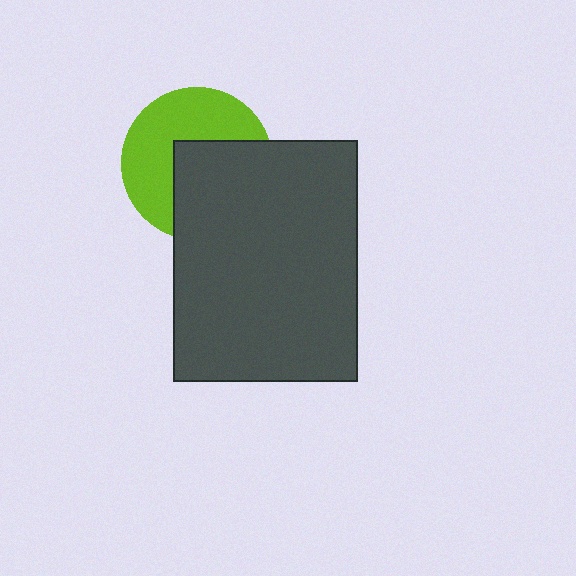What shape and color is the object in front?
The object in front is a dark gray rectangle.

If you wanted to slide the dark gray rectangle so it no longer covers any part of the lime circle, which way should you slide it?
Slide it toward the lower-right — that is the most direct way to separate the two shapes.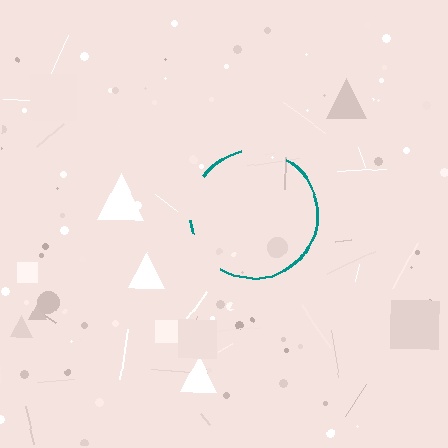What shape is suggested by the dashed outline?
The dashed outline suggests a circle.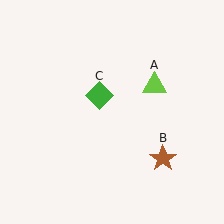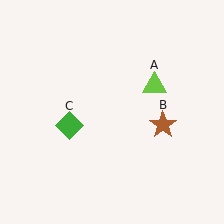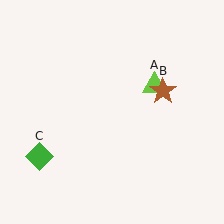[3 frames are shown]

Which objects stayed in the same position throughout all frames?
Lime triangle (object A) remained stationary.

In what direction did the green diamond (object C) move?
The green diamond (object C) moved down and to the left.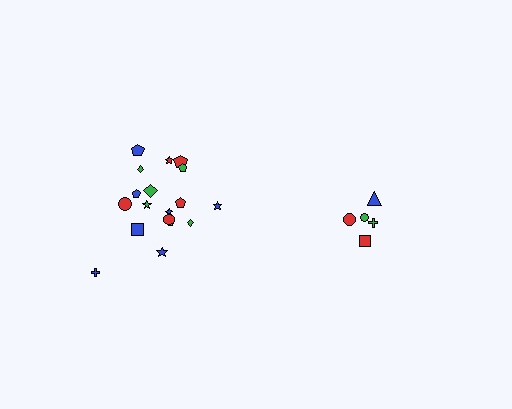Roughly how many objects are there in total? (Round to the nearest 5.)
Roughly 25 objects in total.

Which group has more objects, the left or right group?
The left group.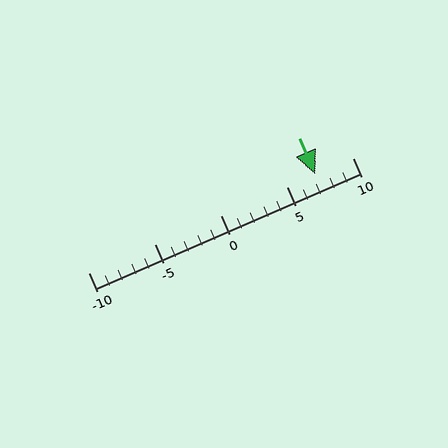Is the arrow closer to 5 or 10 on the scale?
The arrow is closer to 5.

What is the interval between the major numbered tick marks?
The major tick marks are spaced 5 units apart.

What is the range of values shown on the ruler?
The ruler shows values from -10 to 10.